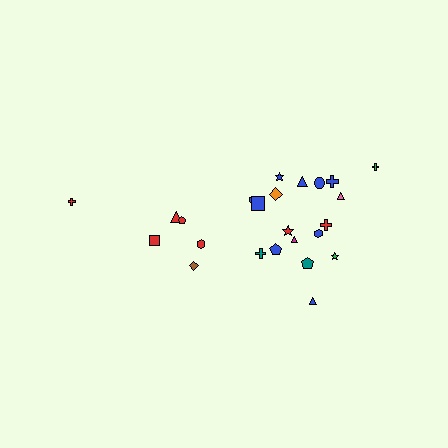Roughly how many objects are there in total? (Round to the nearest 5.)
Roughly 25 objects in total.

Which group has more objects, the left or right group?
The right group.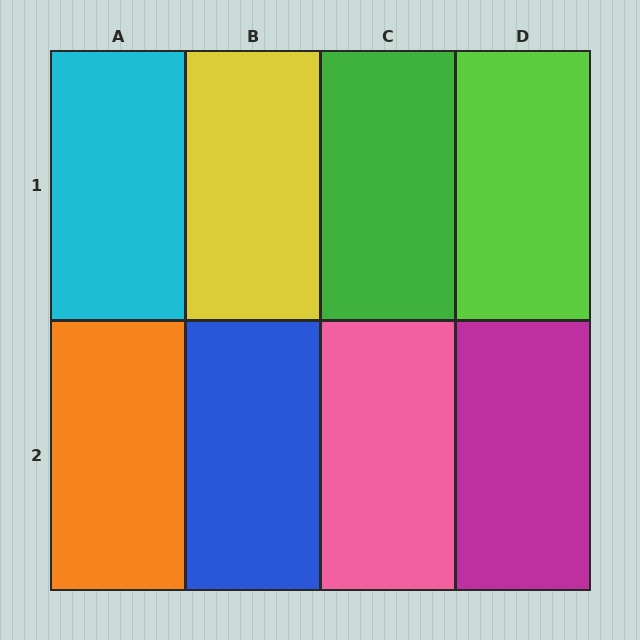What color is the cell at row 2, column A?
Orange.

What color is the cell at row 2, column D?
Magenta.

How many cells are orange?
1 cell is orange.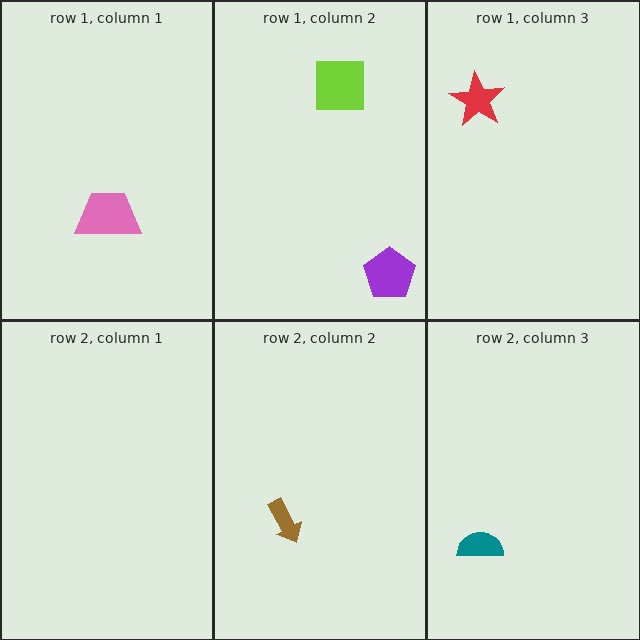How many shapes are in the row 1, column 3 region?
1.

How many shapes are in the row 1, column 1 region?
1.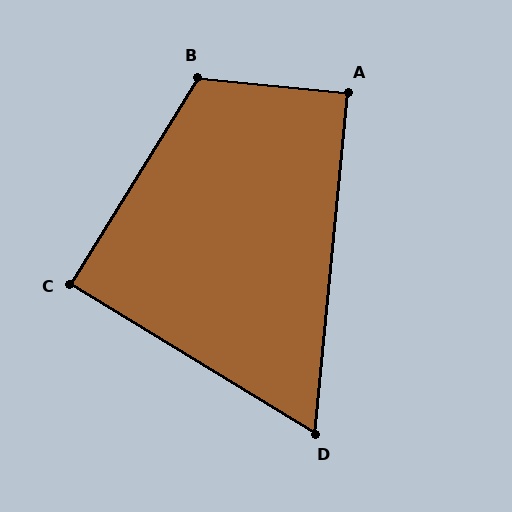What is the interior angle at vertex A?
Approximately 90 degrees (approximately right).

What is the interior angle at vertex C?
Approximately 90 degrees (approximately right).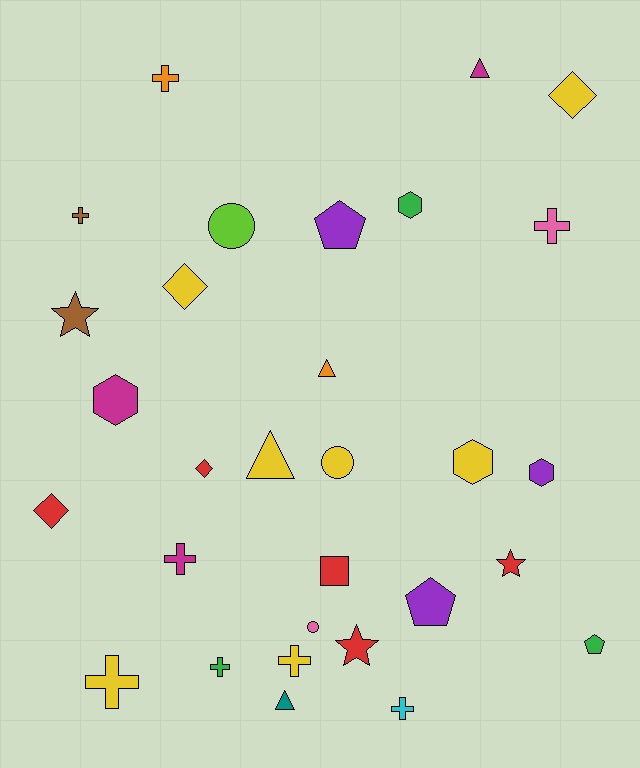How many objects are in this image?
There are 30 objects.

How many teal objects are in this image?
There is 1 teal object.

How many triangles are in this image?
There are 4 triangles.